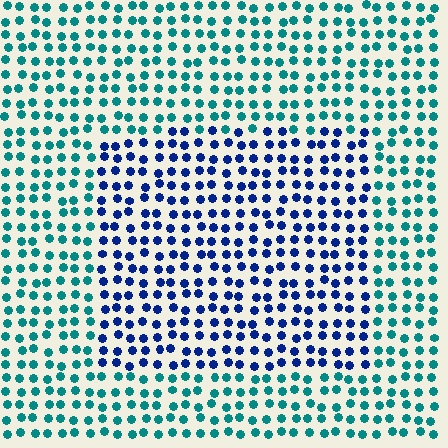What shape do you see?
I see a rectangle.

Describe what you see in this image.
The image is filled with small teal elements in a uniform arrangement. A rectangle-shaped region is visible where the elements are tinted to a slightly different hue, forming a subtle color boundary.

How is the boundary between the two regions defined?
The boundary is defined purely by a slight shift in hue (about 49 degrees). Spacing, size, and orientation are identical on both sides.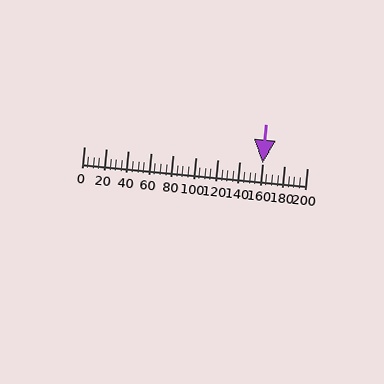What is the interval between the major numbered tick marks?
The major tick marks are spaced 20 units apart.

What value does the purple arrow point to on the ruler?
The purple arrow points to approximately 160.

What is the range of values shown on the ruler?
The ruler shows values from 0 to 200.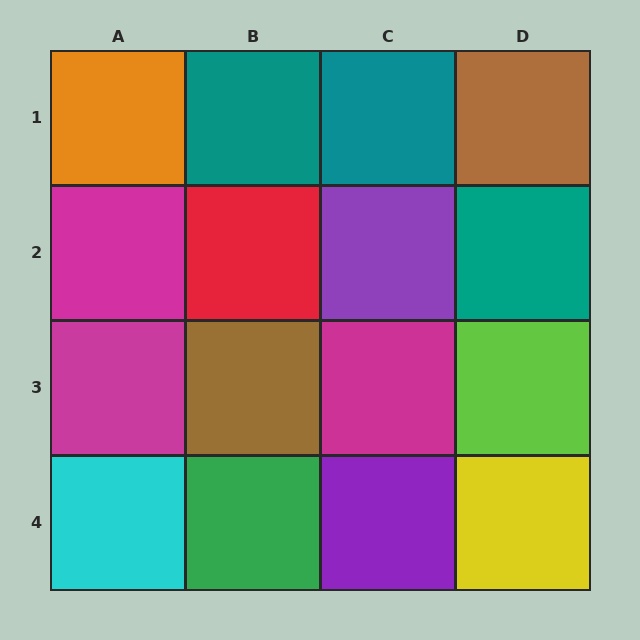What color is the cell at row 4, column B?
Green.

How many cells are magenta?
3 cells are magenta.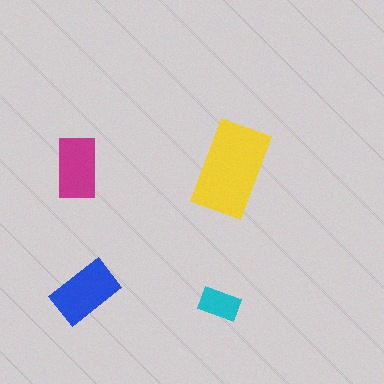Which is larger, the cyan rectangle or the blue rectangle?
The blue one.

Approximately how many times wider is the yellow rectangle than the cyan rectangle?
About 2.5 times wider.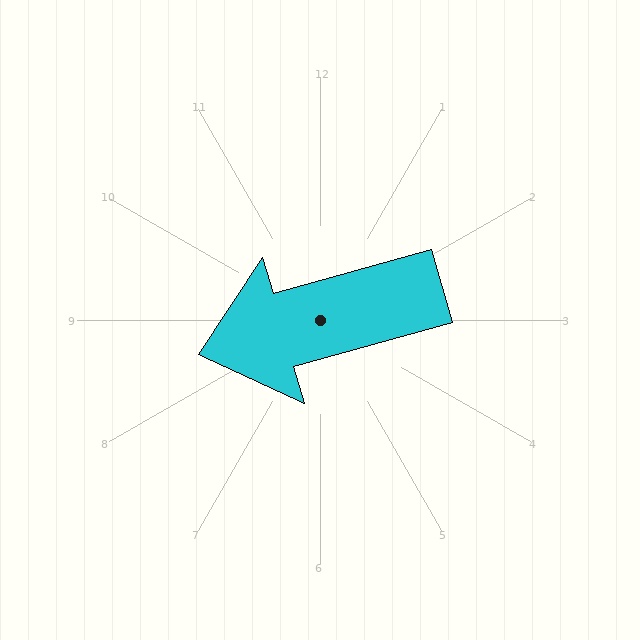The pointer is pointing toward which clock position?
Roughly 8 o'clock.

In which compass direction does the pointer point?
West.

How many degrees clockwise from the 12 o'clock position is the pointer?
Approximately 254 degrees.